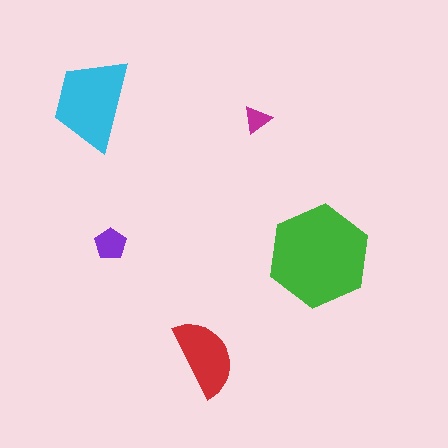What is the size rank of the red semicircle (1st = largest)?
3rd.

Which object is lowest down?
The red semicircle is bottommost.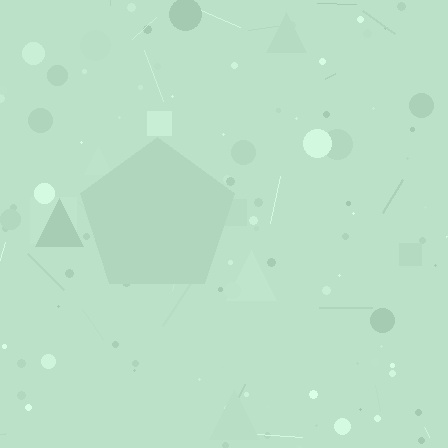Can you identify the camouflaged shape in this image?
The camouflaged shape is a pentagon.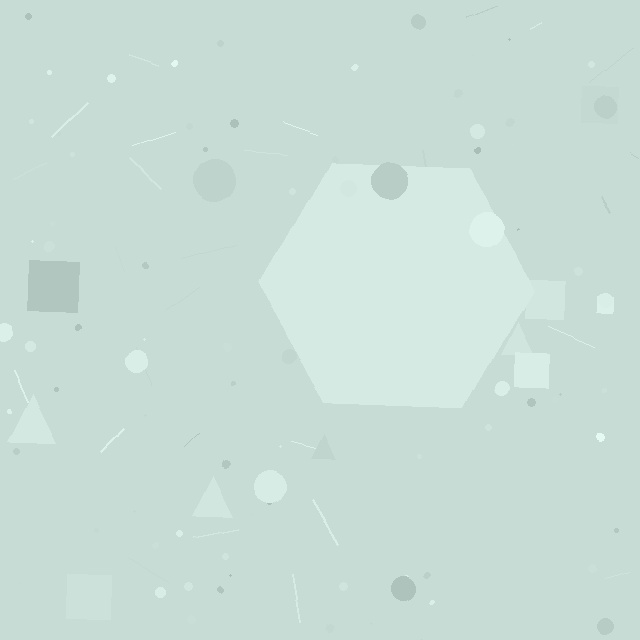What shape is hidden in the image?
A hexagon is hidden in the image.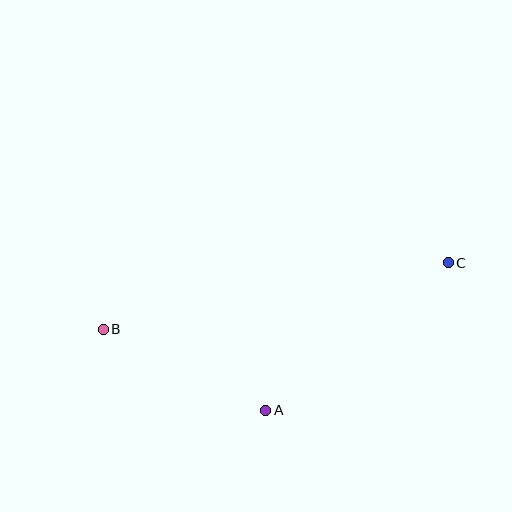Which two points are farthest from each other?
Points B and C are farthest from each other.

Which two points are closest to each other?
Points A and B are closest to each other.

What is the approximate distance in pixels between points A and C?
The distance between A and C is approximately 235 pixels.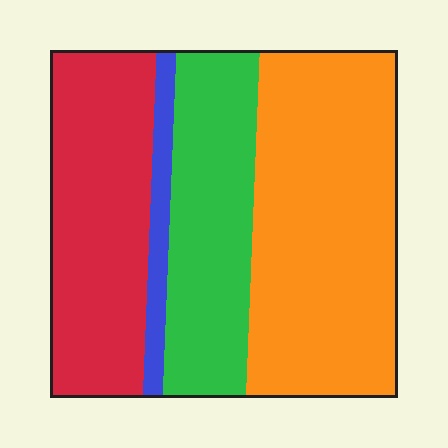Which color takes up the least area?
Blue, at roughly 5%.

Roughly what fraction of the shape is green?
Green takes up about one quarter (1/4) of the shape.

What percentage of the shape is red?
Red covers around 30% of the shape.